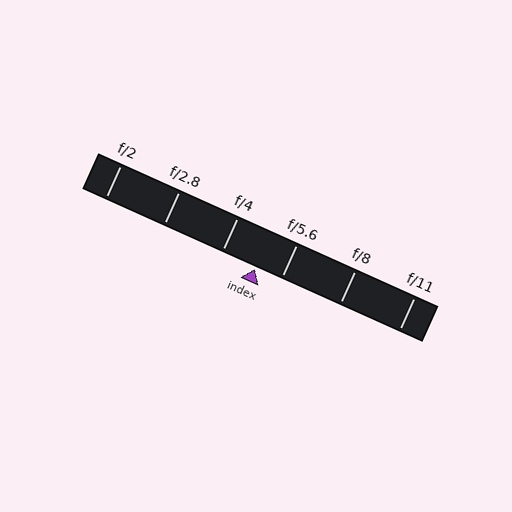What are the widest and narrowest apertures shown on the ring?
The widest aperture shown is f/2 and the narrowest is f/11.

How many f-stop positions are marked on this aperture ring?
There are 6 f-stop positions marked.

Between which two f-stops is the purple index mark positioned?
The index mark is between f/4 and f/5.6.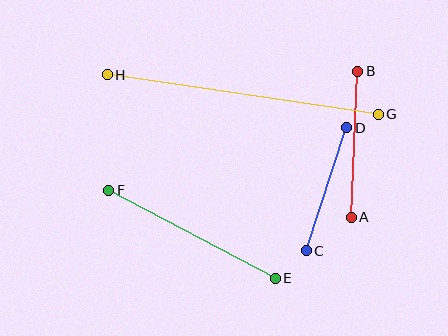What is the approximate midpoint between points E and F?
The midpoint is at approximately (192, 234) pixels.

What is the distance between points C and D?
The distance is approximately 129 pixels.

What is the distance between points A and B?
The distance is approximately 146 pixels.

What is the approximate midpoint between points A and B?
The midpoint is at approximately (354, 144) pixels.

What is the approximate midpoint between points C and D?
The midpoint is at approximately (326, 189) pixels.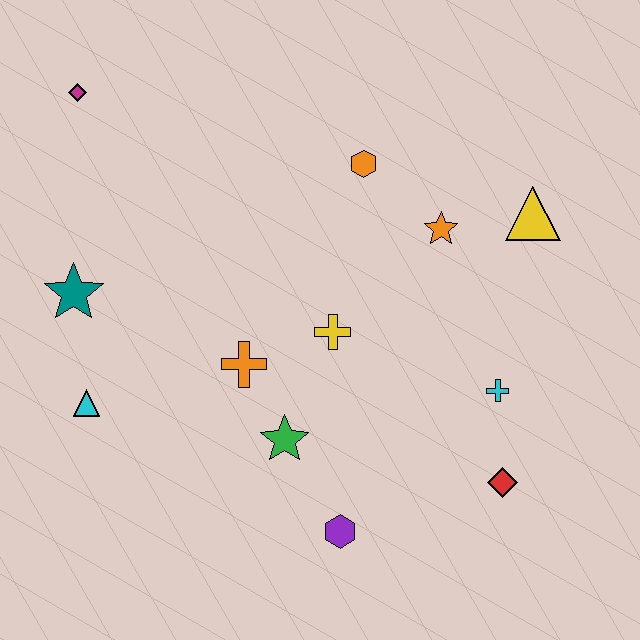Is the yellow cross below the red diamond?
No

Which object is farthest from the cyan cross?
The magenta diamond is farthest from the cyan cross.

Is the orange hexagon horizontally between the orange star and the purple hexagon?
Yes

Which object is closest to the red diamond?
The cyan cross is closest to the red diamond.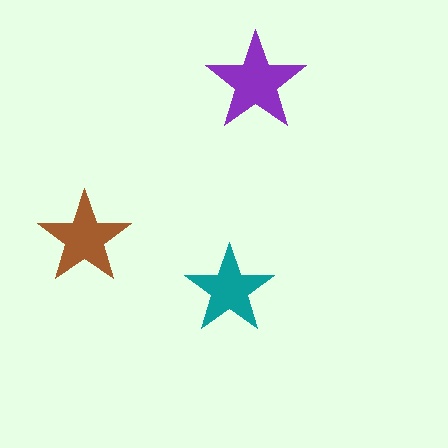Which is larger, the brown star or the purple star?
The purple one.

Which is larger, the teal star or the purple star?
The purple one.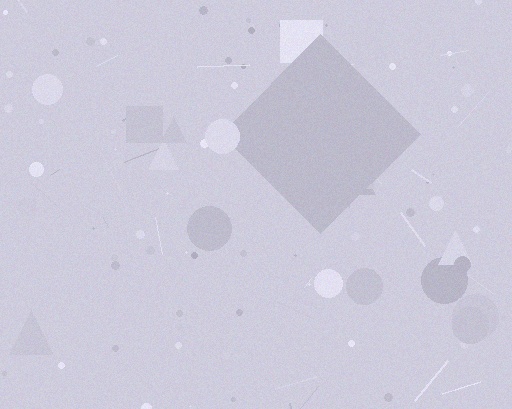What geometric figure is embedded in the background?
A diamond is embedded in the background.